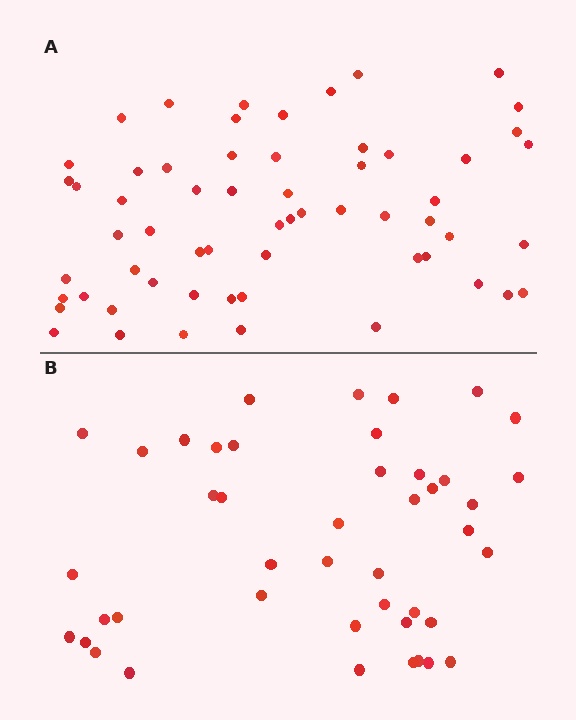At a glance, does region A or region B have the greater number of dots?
Region A (the top region) has more dots.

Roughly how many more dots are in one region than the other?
Region A has approximately 15 more dots than region B.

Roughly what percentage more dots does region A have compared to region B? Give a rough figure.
About 35% more.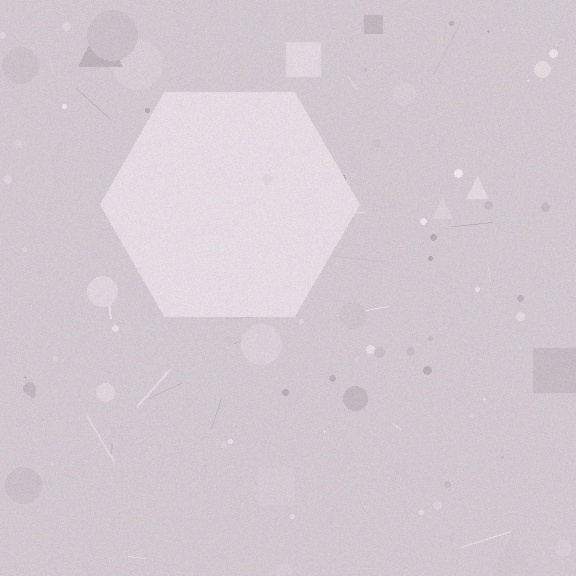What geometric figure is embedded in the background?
A hexagon is embedded in the background.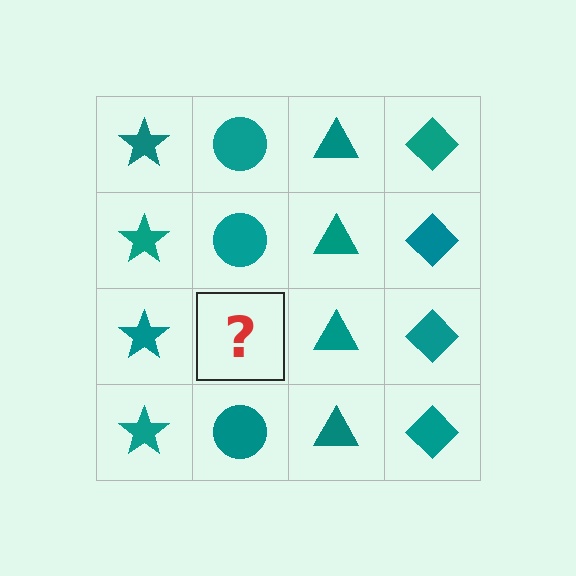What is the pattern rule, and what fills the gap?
The rule is that each column has a consistent shape. The gap should be filled with a teal circle.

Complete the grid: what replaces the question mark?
The question mark should be replaced with a teal circle.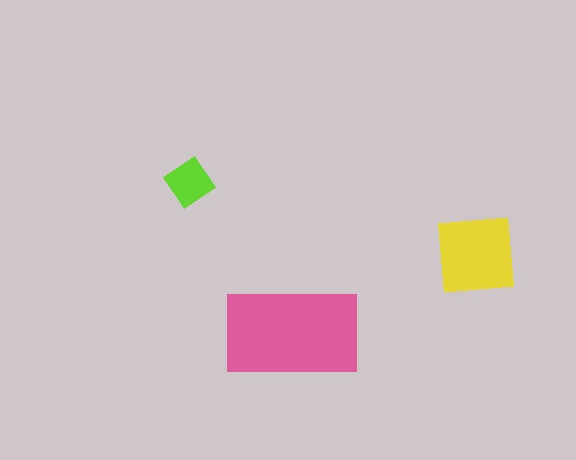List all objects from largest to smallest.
The pink rectangle, the yellow square, the lime diamond.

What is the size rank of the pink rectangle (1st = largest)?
1st.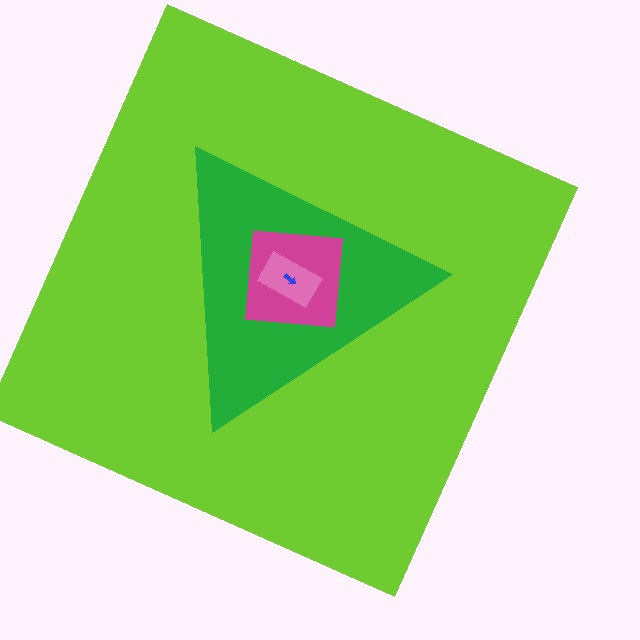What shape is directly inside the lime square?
The green triangle.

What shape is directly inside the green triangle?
The magenta square.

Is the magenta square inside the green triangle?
Yes.